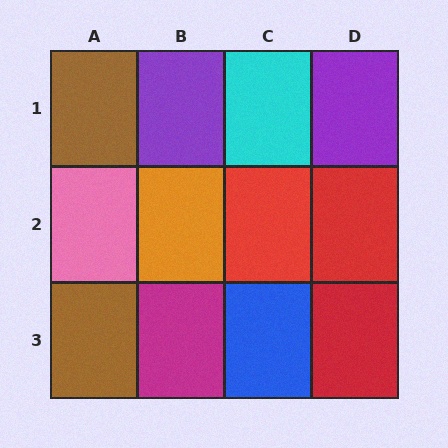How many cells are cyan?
1 cell is cyan.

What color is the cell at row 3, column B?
Magenta.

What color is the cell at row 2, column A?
Pink.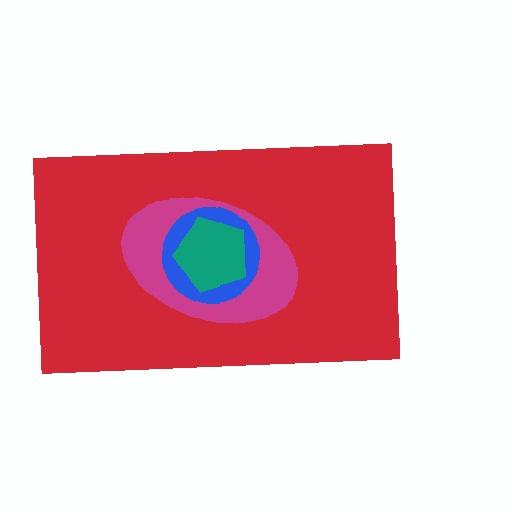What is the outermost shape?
The red rectangle.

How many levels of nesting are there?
4.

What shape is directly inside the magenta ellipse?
The blue circle.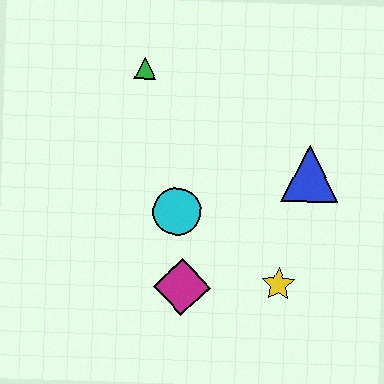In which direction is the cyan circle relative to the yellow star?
The cyan circle is to the left of the yellow star.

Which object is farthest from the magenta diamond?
The green triangle is farthest from the magenta diamond.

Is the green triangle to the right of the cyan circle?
No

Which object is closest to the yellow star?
The magenta diamond is closest to the yellow star.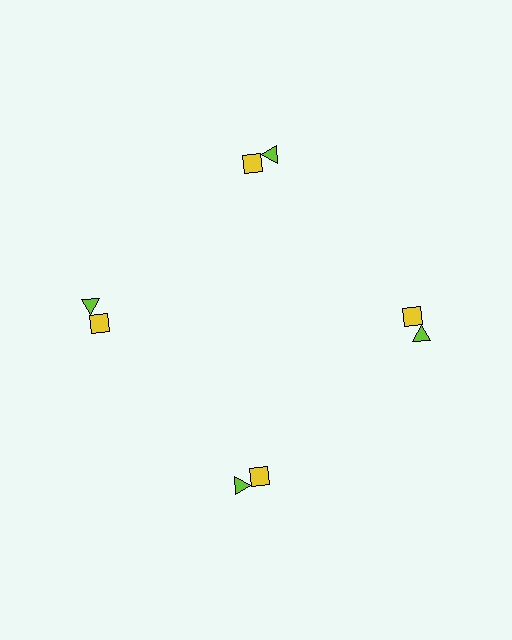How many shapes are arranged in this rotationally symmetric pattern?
There are 8 shapes, arranged in 4 groups of 2.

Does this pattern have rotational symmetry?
Yes, this pattern has 4-fold rotational symmetry. It looks the same after rotating 90 degrees around the center.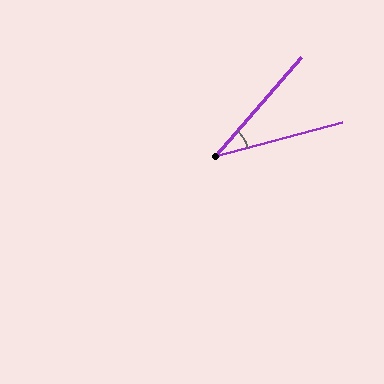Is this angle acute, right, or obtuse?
It is acute.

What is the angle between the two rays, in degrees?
Approximately 34 degrees.